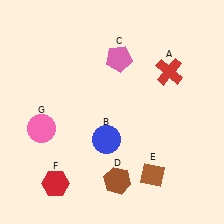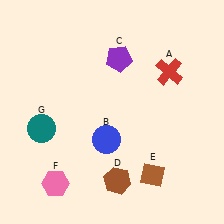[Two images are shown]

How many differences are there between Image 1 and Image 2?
There are 3 differences between the two images.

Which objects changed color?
C changed from pink to purple. F changed from red to pink. G changed from pink to teal.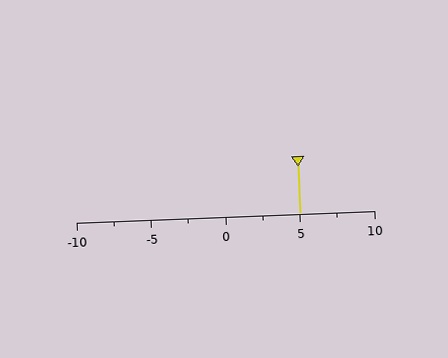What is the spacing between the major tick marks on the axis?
The major ticks are spaced 5 apart.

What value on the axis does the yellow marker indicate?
The marker indicates approximately 5.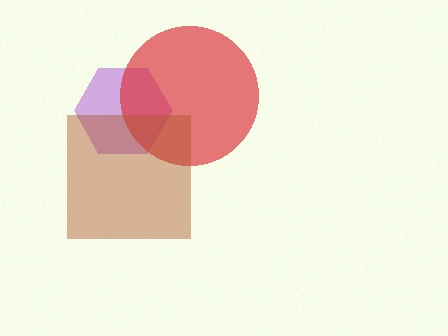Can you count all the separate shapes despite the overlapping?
Yes, there are 3 separate shapes.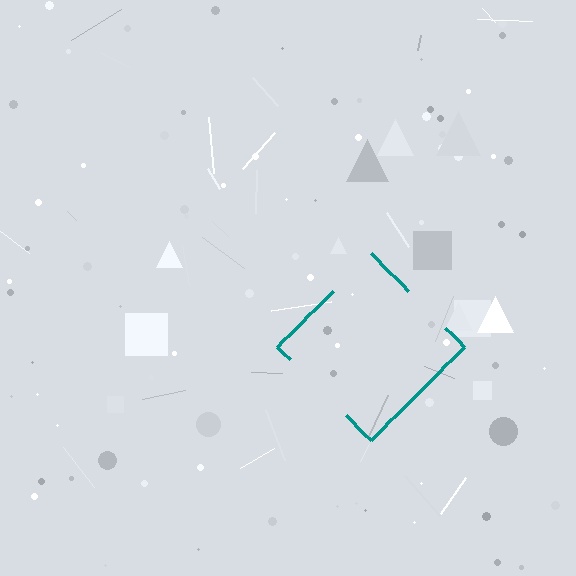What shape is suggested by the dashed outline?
The dashed outline suggests a diamond.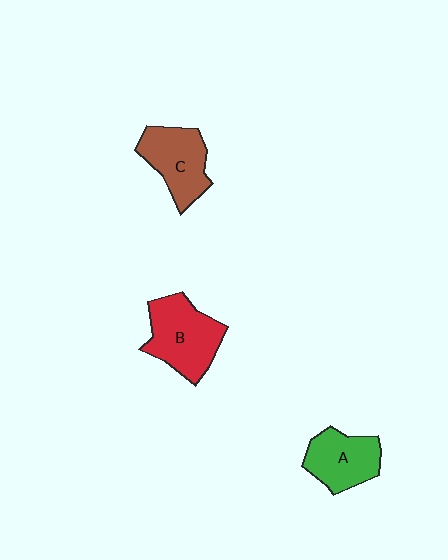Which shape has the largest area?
Shape B (red).